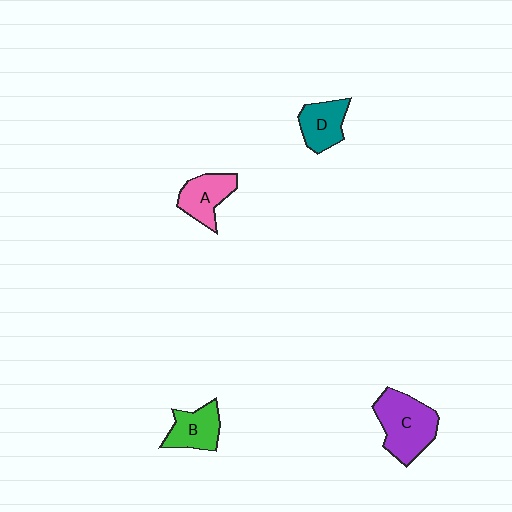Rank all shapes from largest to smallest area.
From largest to smallest: C (purple), A (pink), B (green), D (teal).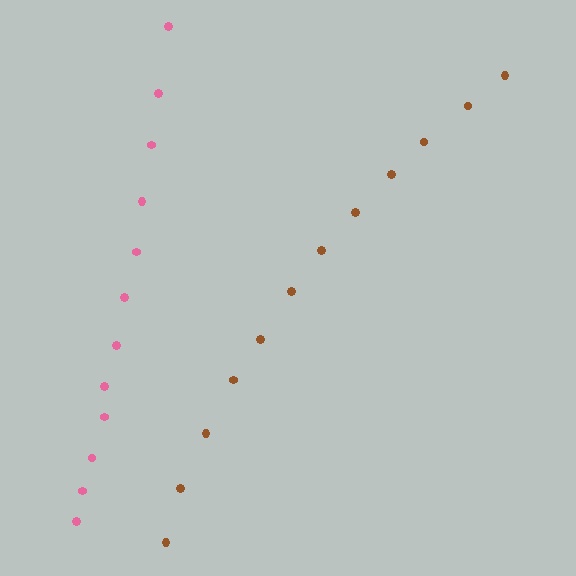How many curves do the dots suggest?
There are 2 distinct paths.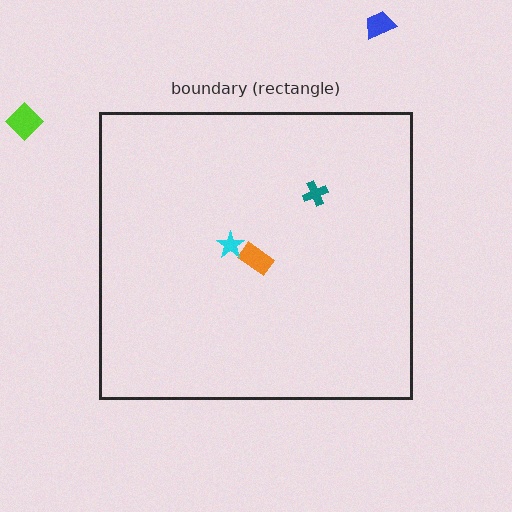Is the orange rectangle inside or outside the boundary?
Inside.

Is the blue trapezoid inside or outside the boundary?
Outside.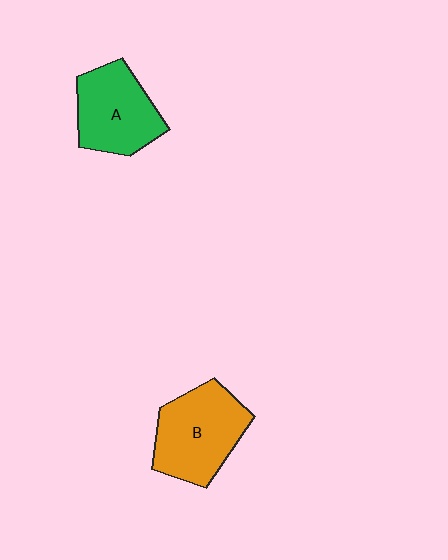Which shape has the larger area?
Shape B (orange).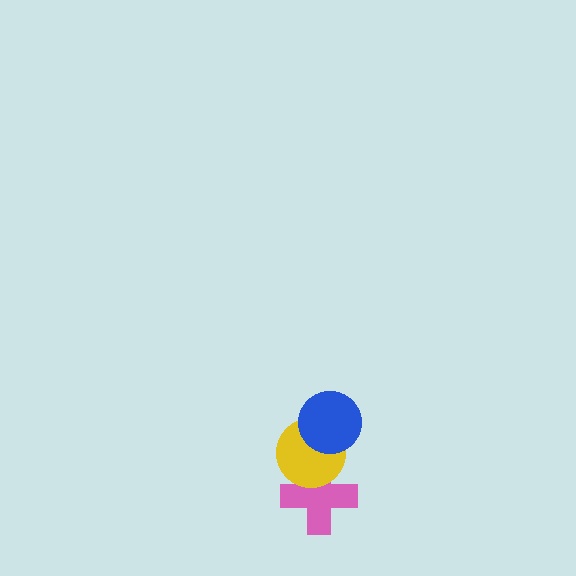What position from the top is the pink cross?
The pink cross is 3rd from the top.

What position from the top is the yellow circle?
The yellow circle is 2nd from the top.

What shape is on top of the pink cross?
The yellow circle is on top of the pink cross.